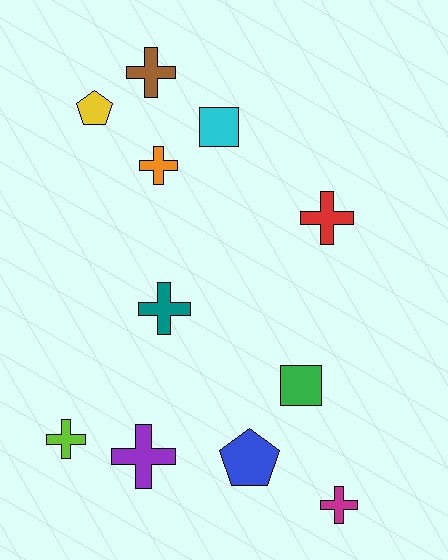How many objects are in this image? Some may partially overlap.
There are 11 objects.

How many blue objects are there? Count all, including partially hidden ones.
There is 1 blue object.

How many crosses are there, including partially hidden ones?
There are 7 crosses.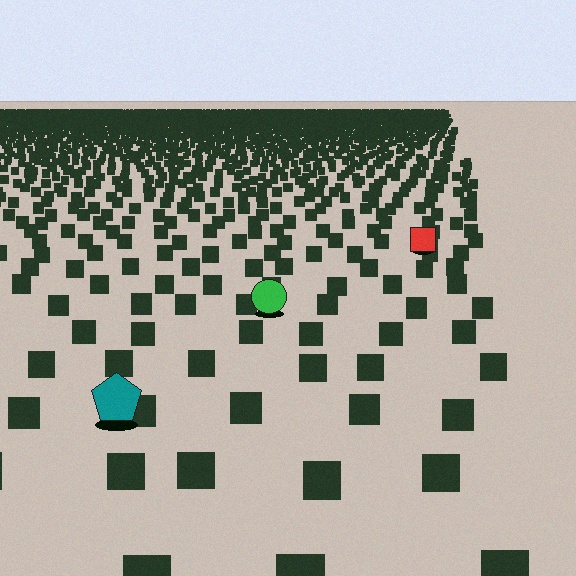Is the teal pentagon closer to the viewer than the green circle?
Yes. The teal pentagon is closer — you can tell from the texture gradient: the ground texture is coarser near it.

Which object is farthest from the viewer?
The red square is farthest from the viewer. It appears smaller and the ground texture around it is denser.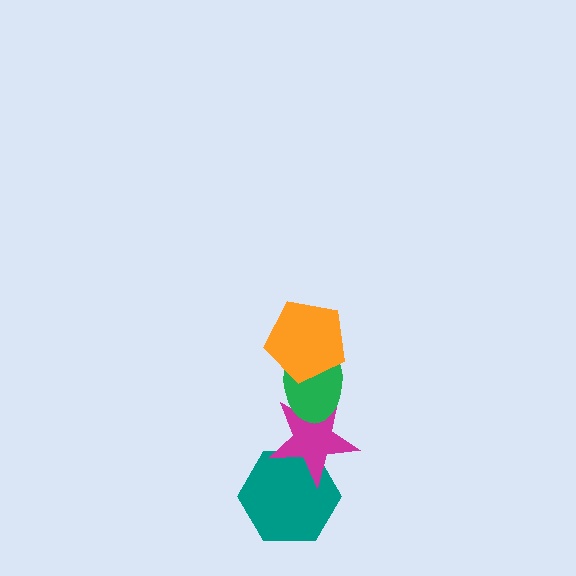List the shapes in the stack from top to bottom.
From top to bottom: the orange pentagon, the green ellipse, the magenta star, the teal hexagon.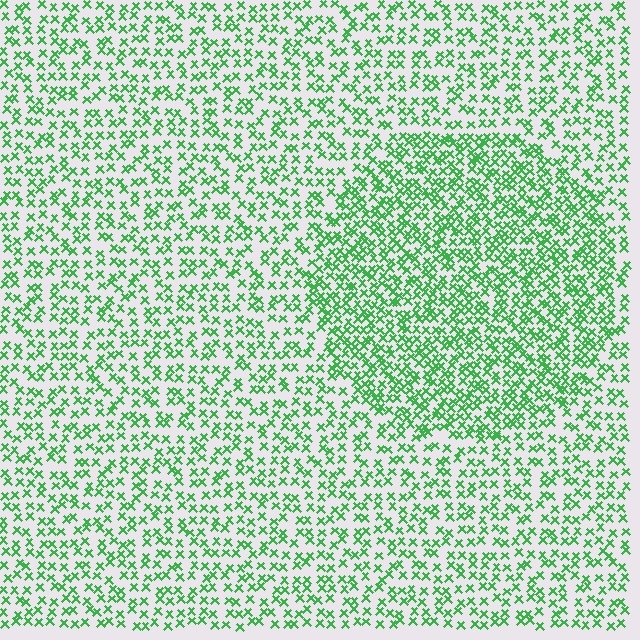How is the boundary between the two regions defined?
The boundary is defined by a change in element density (approximately 1.8x ratio). All elements are the same color, size, and shape.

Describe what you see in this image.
The image contains small green elements arranged at two different densities. A circle-shaped region is visible where the elements are more densely packed than the surrounding area.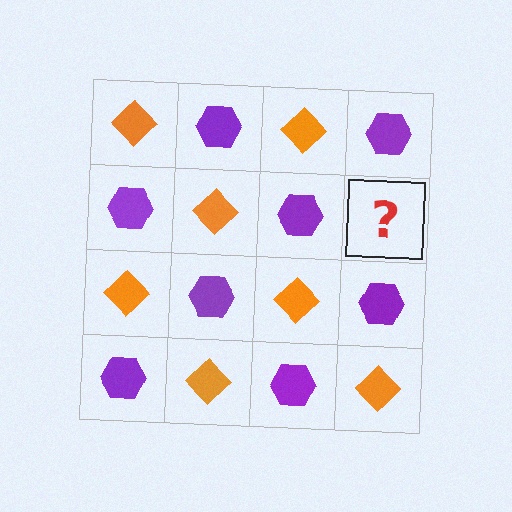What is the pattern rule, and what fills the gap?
The rule is that it alternates orange diamond and purple hexagon in a checkerboard pattern. The gap should be filled with an orange diamond.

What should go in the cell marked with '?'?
The missing cell should contain an orange diamond.